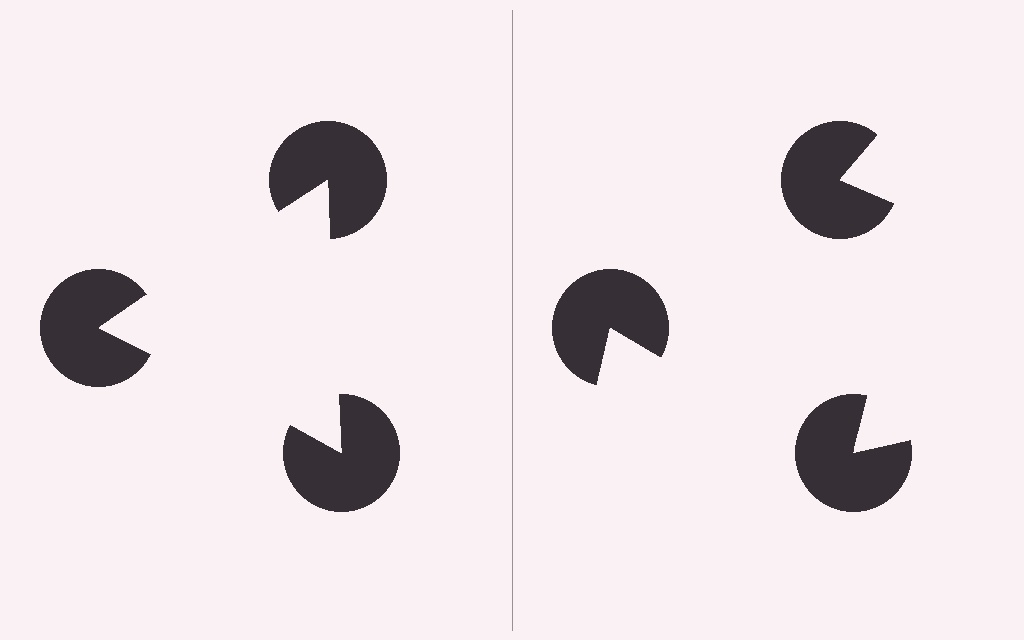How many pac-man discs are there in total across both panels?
6 — 3 on each side.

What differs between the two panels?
The pac-man discs are positioned identically on both sides; only the wedge orientations differ. On the left they align to a triangle; on the right they are misaligned.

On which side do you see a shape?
An illusory triangle appears on the left side. On the right side the wedge cuts are rotated, so no coherent shape forms.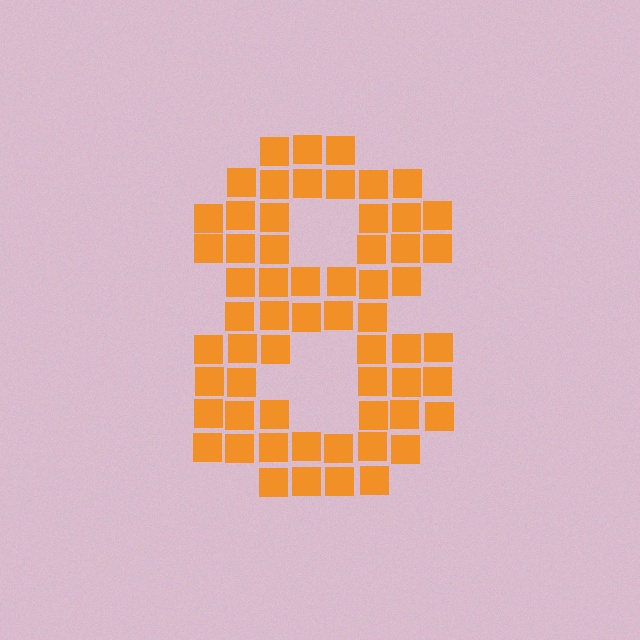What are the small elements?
The small elements are squares.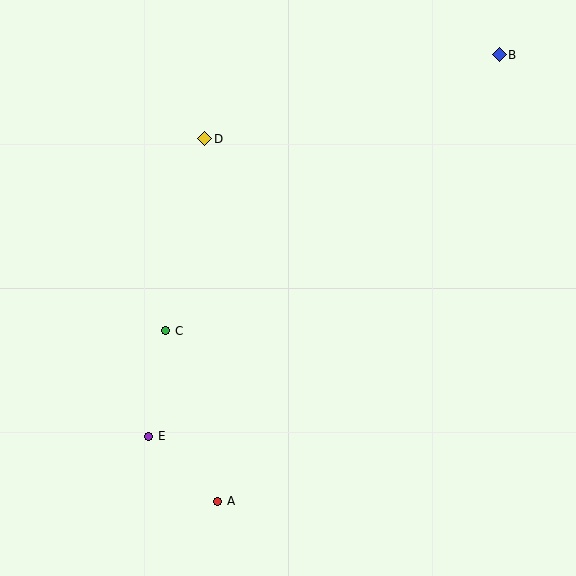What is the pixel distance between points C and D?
The distance between C and D is 196 pixels.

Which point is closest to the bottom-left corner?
Point E is closest to the bottom-left corner.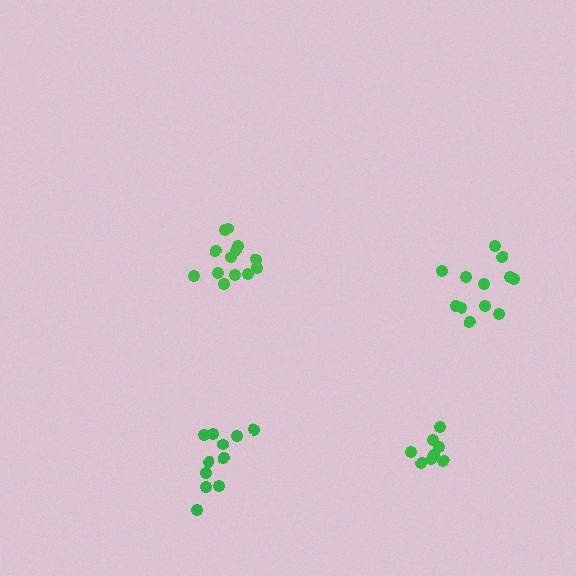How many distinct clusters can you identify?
There are 4 distinct clusters.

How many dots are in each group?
Group 1: 8 dots, Group 2: 12 dots, Group 3: 13 dots, Group 4: 11 dots (44 total).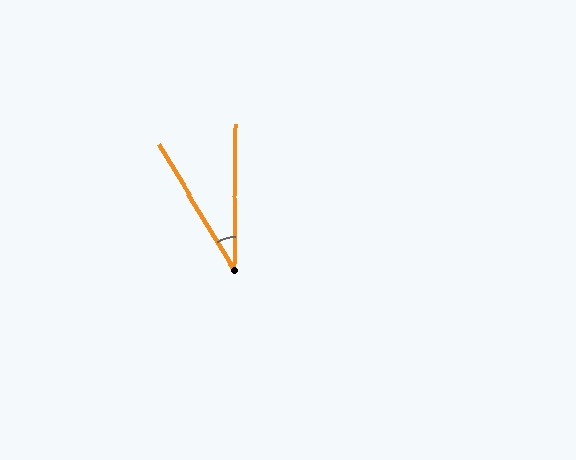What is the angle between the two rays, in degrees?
Approximately 31 degrees.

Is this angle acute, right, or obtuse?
It is acute.